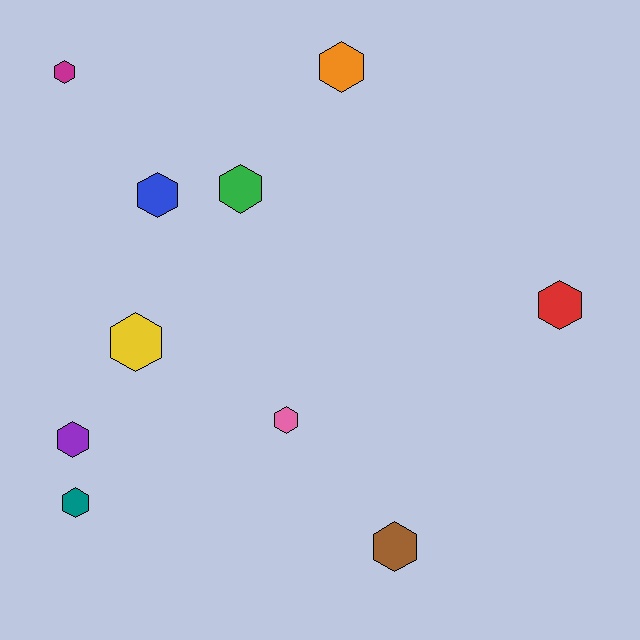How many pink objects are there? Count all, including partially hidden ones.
There is 1 pink object.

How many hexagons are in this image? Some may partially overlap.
There are 10 hexagons.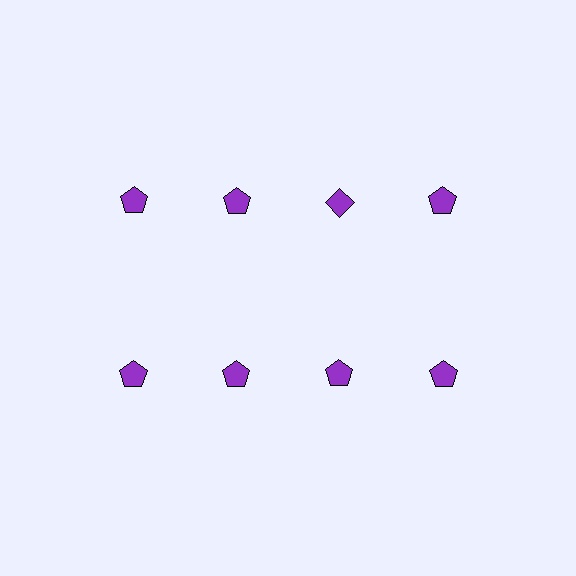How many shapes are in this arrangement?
There are 8 shapes arranged in a grid pattern.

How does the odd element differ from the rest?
It has a different shape: diamond instead of pentagon.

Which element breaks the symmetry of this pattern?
The purple diamond in the top row, center column breaks the symmetry. All other shapes are purple pentagons.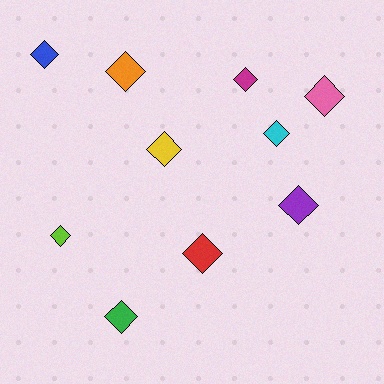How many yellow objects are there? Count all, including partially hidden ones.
There is 1 yellow object.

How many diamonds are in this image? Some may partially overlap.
There are 10 diamonds.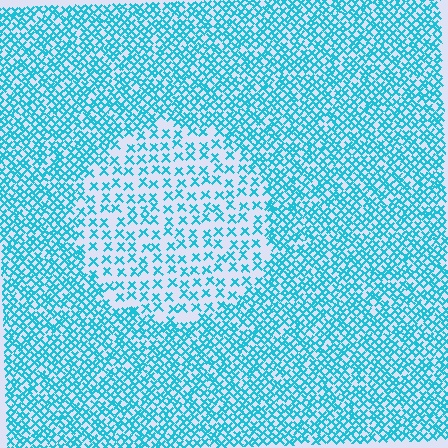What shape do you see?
I see a circle.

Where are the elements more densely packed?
The elements are more densely packed outside the circle boundary.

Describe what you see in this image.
The image contains small cyan elements arranged at two different densities. A circle-shaped region is visible where the elements are less densely packed than the surrounding area.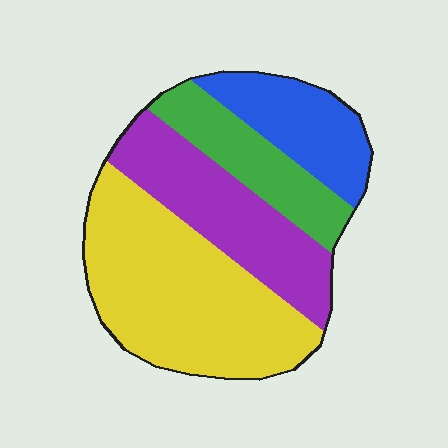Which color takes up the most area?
Yellow, at roughly 40%.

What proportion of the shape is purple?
Purple takes up about one quarter (1/4) of the shape.